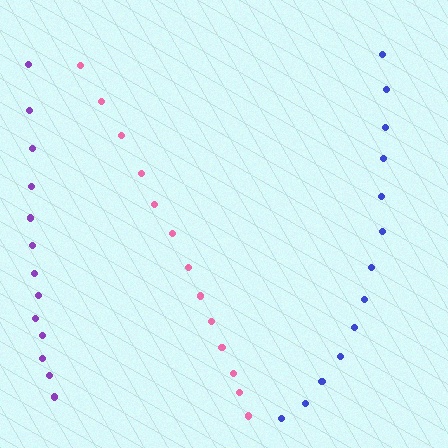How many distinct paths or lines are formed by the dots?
There are 3 distinct paths.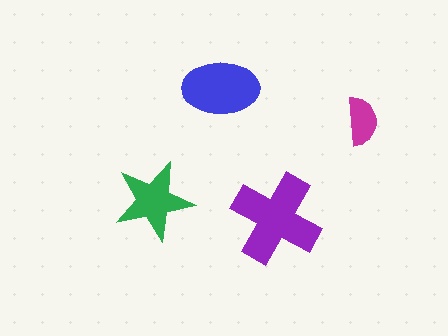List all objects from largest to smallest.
The purple cross, the blue ellipse, the green star, the magenta semicircle.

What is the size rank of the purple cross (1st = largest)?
1st.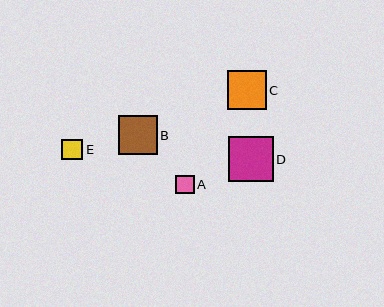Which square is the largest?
Square D is the largest with a size of approximately 45 pixels.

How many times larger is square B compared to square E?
Square B is approximately 1.9 times the size of square E.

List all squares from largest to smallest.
From largest to smallest: D, B, C, E, A.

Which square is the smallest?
Square A is the smallest with a size of approximately 19 pixels.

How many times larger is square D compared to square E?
Square D is approximately 2.2 times the size of square E.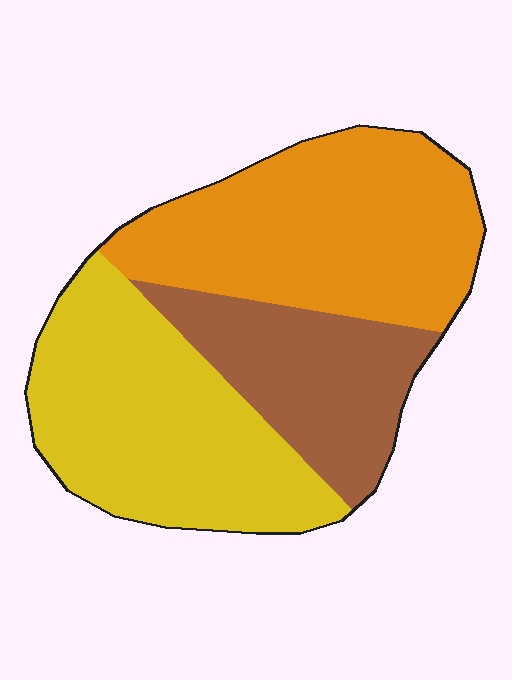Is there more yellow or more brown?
Yellow.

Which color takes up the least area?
Brown, at roughly 25%.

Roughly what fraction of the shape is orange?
Orange covers roughly 40% of the shape.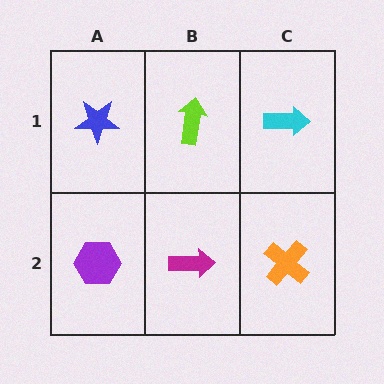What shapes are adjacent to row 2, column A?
A blue star (row 1, column A), a magenta arrow (row 2, column B).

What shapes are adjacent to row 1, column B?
A magenta arrow (row 2, column B), a blue star (row 1, column A), a cyan arrow (row 1, column C).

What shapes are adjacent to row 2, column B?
A lime arrow (row 1, column B), a purple hexagon (row 2, column A), an orange cross (row 2, column C).